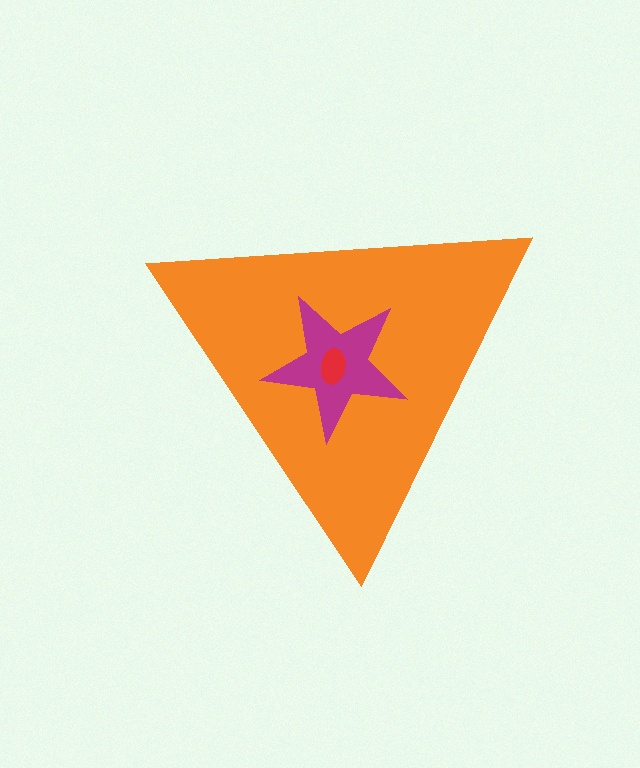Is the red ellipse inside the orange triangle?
Yes.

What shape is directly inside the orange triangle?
The magenta star.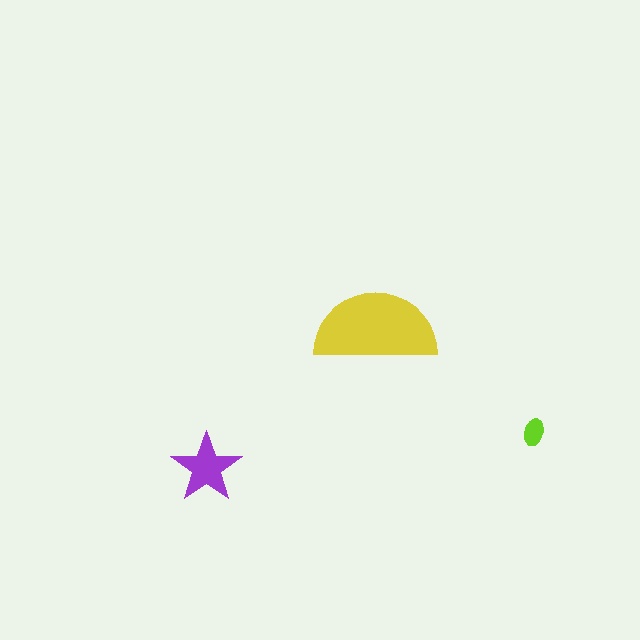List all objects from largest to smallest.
The yellow semicircle, the purple star, the lime ellipse.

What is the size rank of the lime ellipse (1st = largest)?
3rd.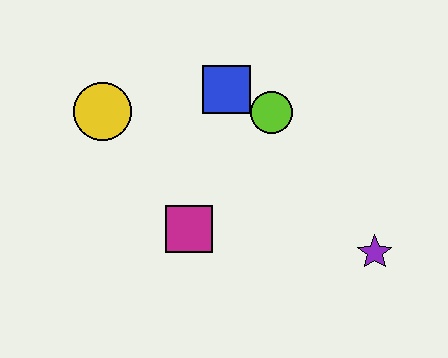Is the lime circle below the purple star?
No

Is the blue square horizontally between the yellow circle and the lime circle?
Yes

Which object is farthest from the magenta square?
The purple star is farthest from the magenta square.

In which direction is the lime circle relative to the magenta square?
The lime circle is above the magenta square.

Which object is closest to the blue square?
The lime circle is closest to the blue square.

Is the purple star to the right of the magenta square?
Yes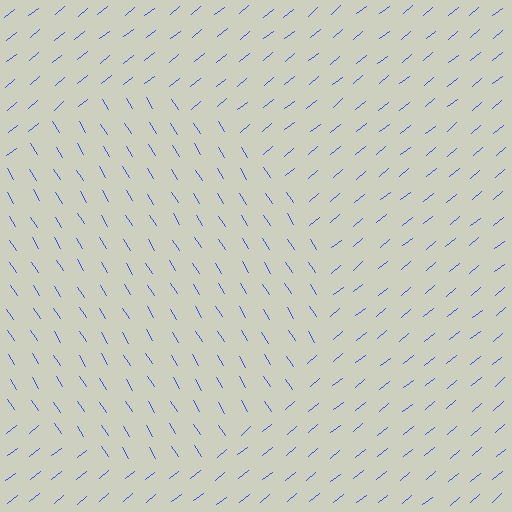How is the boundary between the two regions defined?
The boundary is defined purely by a change in line orientation (approximately 83 degrees difference). All lines are the same color and thickness.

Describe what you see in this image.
The image is filled with small blue line segments. A circle region in the image has lines oriented differently from the surrounding lines, creating a visible texture boundary.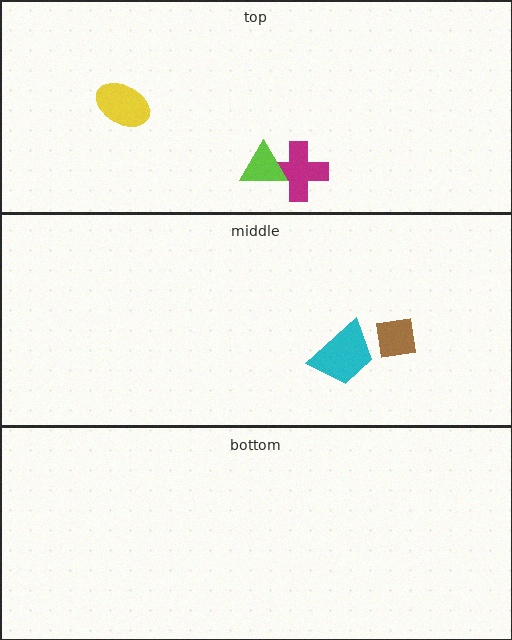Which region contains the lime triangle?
The top region.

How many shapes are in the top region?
3.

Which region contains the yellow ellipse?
The top region.